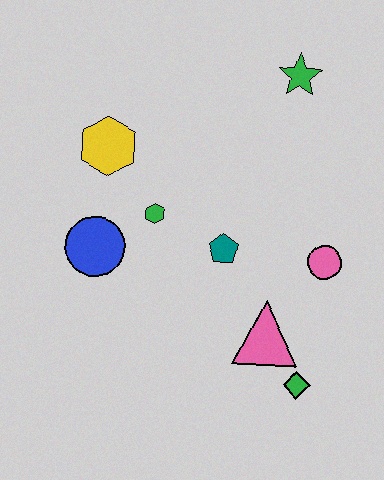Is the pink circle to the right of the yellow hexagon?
Yes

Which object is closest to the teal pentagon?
The green hexagon is closest to the teal pentagon.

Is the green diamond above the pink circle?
No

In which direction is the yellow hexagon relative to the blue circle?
The yellow hexagon is above the blue circle.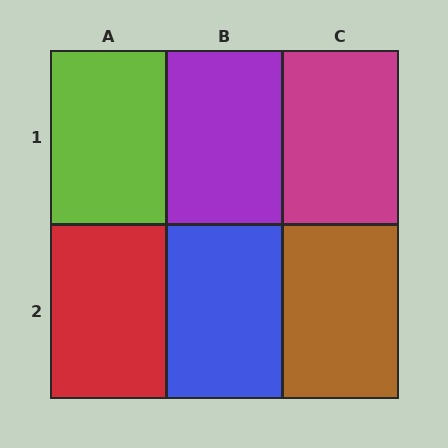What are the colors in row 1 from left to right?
Lime, purple, magenta.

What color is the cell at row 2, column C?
Brown.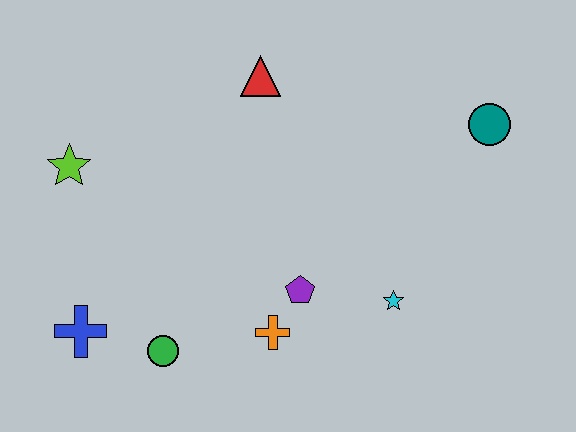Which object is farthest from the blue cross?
The teal circle is farthest from the blue cross.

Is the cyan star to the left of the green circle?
No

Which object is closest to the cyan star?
The purple pentagon is closest to the cyan star.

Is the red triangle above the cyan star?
Yes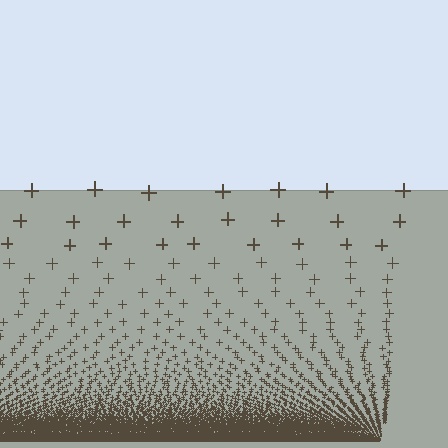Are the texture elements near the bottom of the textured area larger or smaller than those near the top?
Smaller. The gradient is inverted — elements near the bottom are smaller and denser.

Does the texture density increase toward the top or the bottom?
Density increases toward the bottom.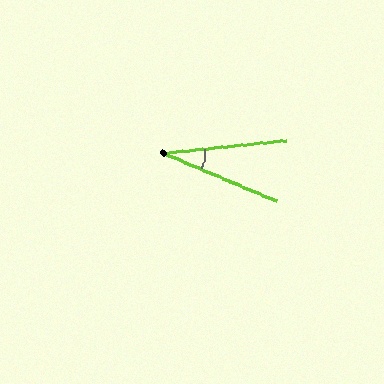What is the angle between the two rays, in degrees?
Approximately 29 degrees.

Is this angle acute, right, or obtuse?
It is acute.